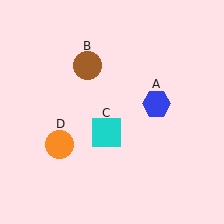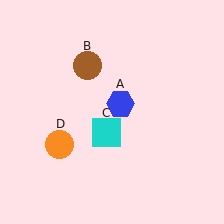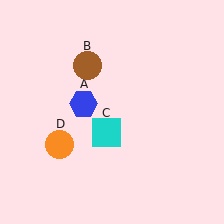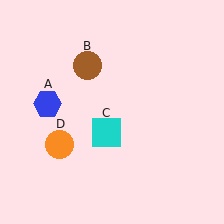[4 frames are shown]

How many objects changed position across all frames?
1 object changed position: blue hexagon (object A).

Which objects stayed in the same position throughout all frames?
Brown circle (object B) and cyan square (object C) and orange circle (object D) remained stationary.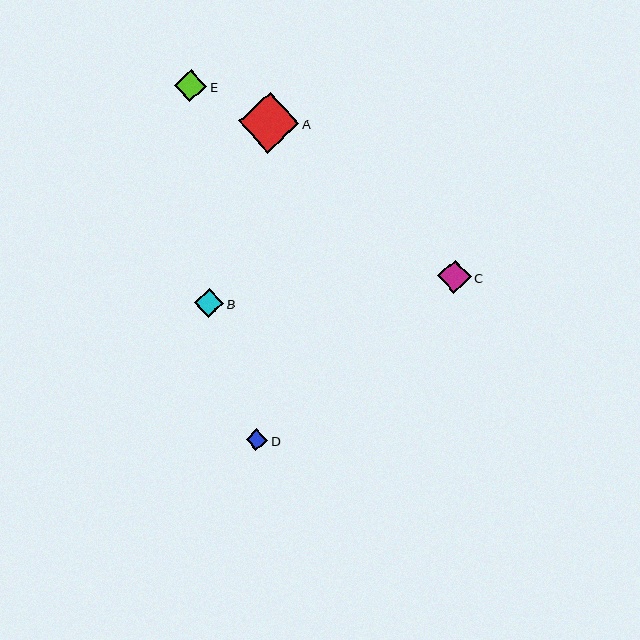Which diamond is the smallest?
Diamond D is the smallest with a size of approximately 21 pixels.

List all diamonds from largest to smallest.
From largest to smallest: A, C, E, B, D.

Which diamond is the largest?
Diamond A is the largest with a size of approximately 60 pixels.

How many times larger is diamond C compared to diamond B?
Diamond C is approximately 1.2 times the size of diamond B.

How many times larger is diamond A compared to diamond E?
Diamond A is approximately 1.9 times the size of diamond E.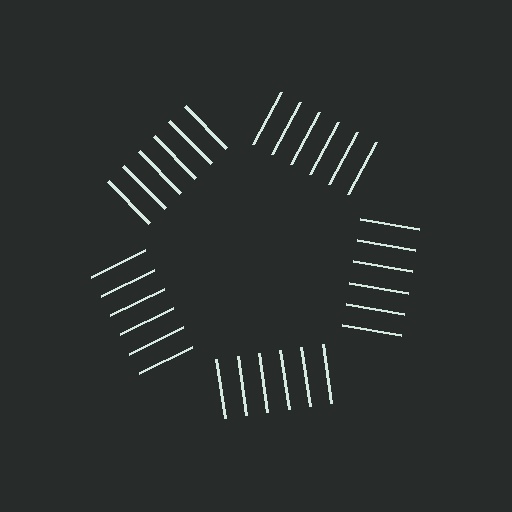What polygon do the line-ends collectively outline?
An illusory pentagon — the line segments terminate on its edges but no continuous stroke is drawn.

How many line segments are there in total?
30 — 6 along each of the 5 edges.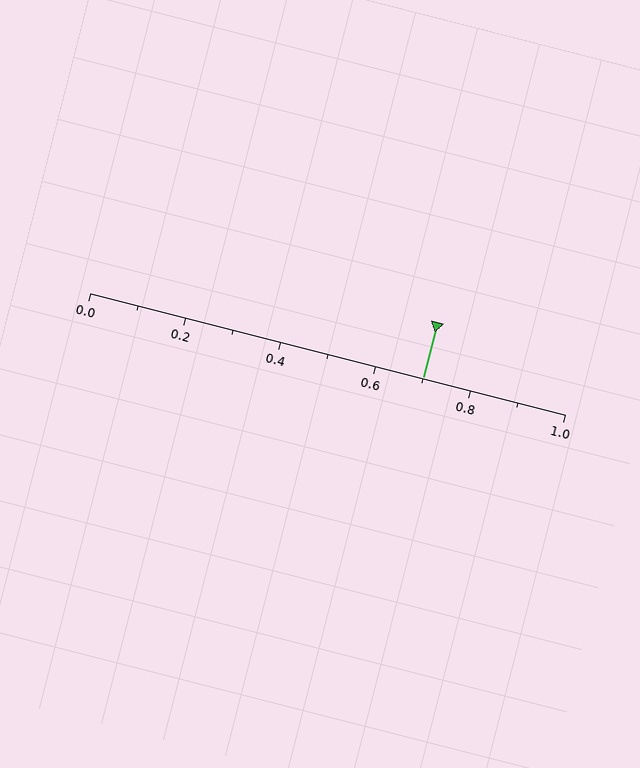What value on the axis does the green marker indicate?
The marker indicates approximately 0.7.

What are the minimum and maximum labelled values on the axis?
The axis runs from 0.0 to 1.0.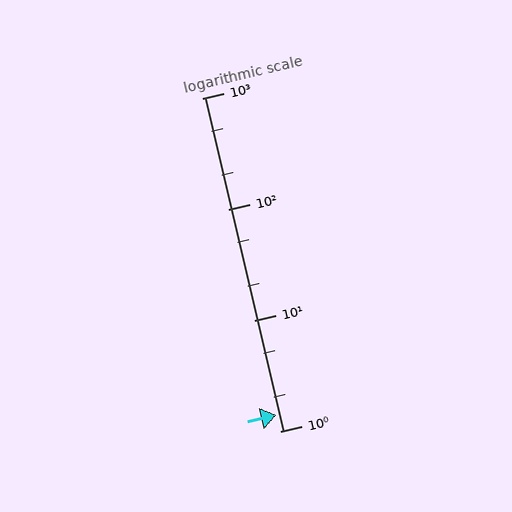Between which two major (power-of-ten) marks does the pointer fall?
The pointer is between 1 and 10.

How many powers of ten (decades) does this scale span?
The scale spans 3 decades, from 1 to 1000.